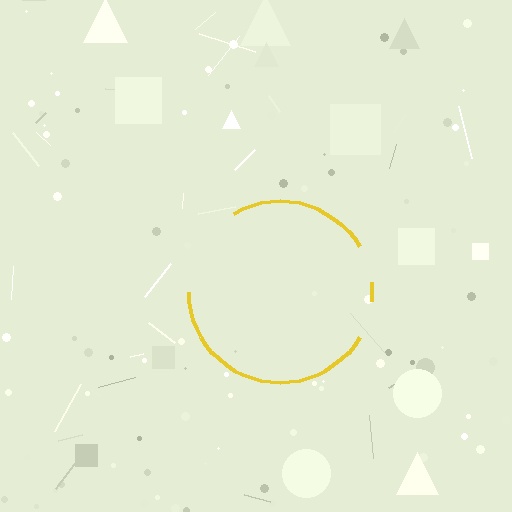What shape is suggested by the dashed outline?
The dashed outline suggests a circle.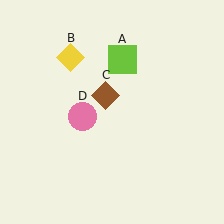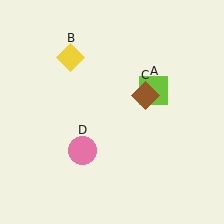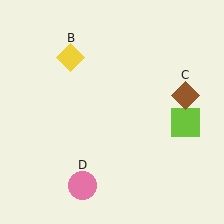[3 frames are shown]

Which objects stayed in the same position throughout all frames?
Yellow diamond (object B) remained stationary.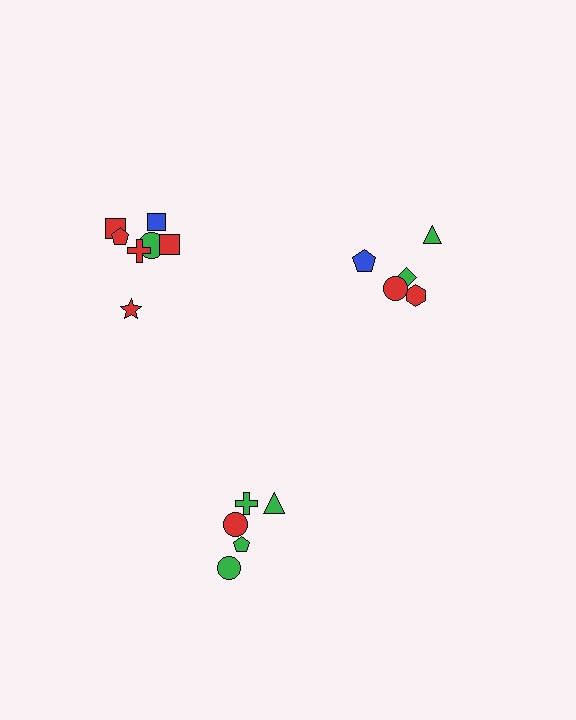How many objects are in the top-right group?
There are 5 objects.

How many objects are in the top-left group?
There are 7 objects.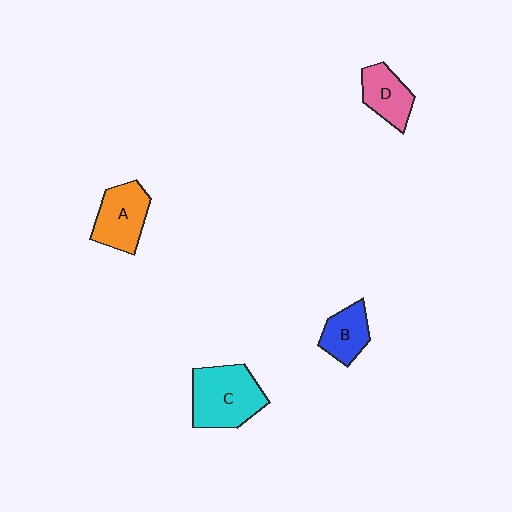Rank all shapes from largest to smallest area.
From largest to smallest: C (cyan), A (orange), D (pink), B (blue).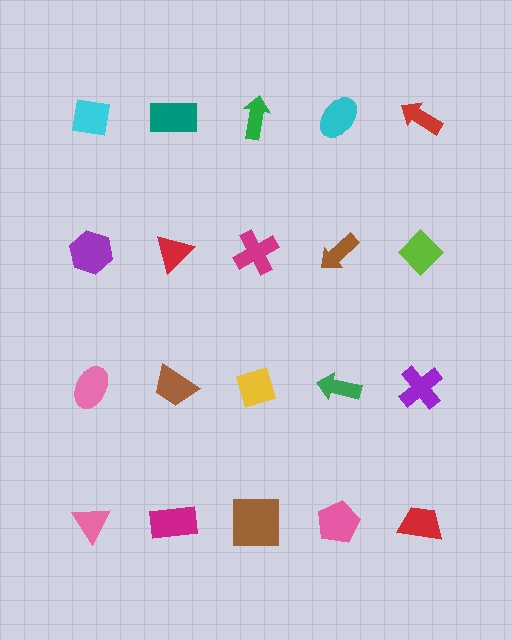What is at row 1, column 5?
A red arrow.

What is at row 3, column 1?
A pink ellipse.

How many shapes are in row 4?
5 shapes.